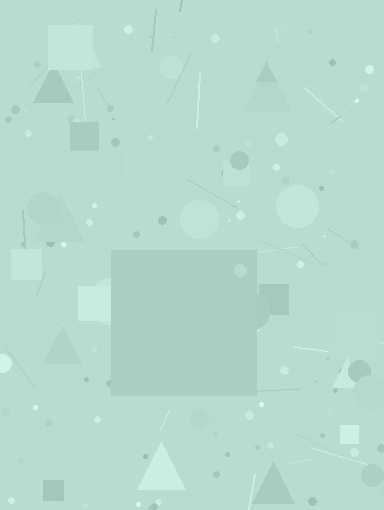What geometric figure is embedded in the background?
A square is embedded in the background.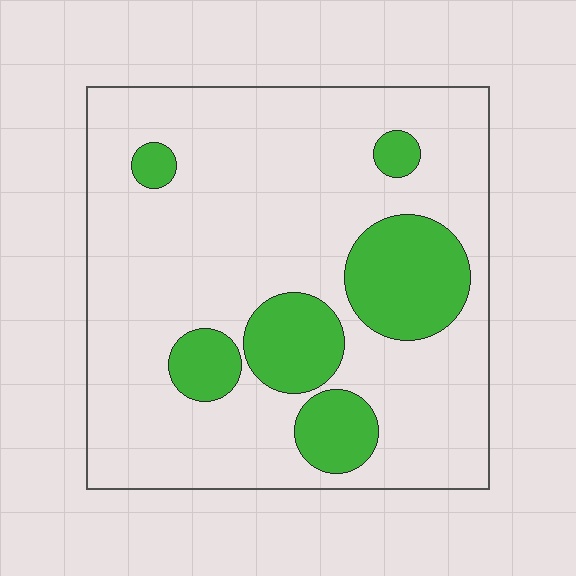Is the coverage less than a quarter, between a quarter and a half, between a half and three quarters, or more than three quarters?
Less than a quarter.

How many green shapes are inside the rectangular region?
6.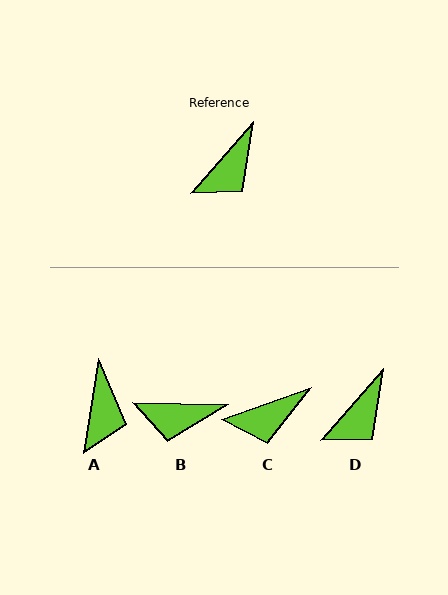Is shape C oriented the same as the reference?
No, it is off by about 29 degrees.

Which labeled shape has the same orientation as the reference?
D.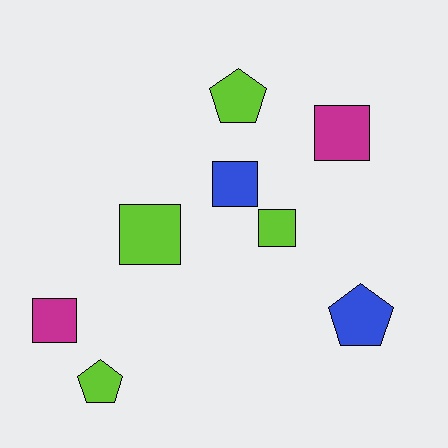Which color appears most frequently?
Lime, with 4 objects.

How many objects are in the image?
There are 8 objects.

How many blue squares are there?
There is 1 blue square.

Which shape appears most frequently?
Square, with 5 objects.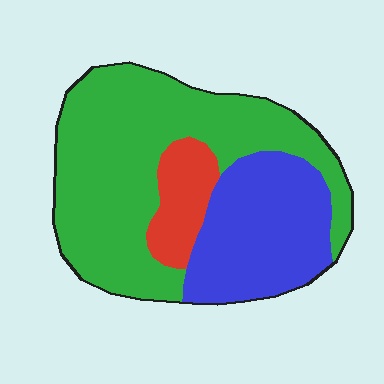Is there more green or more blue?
Green.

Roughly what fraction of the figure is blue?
Blue takes up about one third (1/3) of the figure.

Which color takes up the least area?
Red, at roughly 10%.